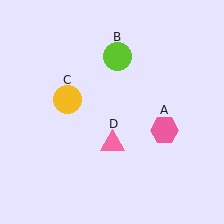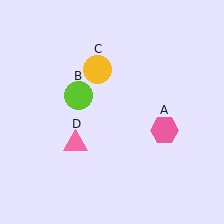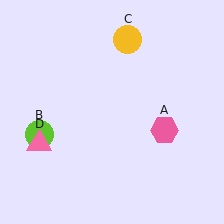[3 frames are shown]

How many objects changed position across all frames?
3 objects changed position: lime circle (object B), yellow circle (object C), pink triangle (object D).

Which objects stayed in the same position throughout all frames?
Pink hexagon (object A) remained stationary.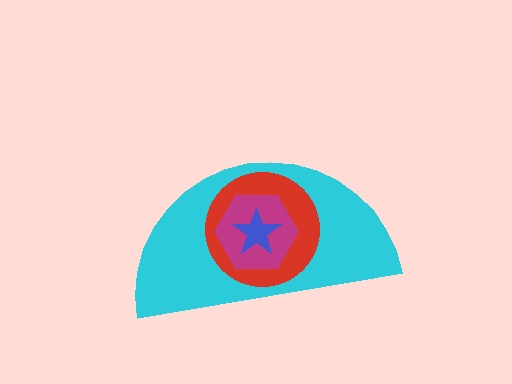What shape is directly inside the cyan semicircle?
The red circle.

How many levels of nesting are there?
4.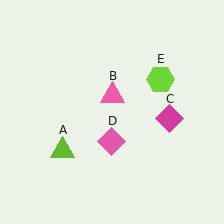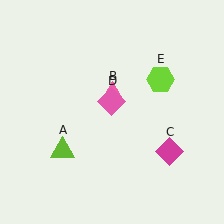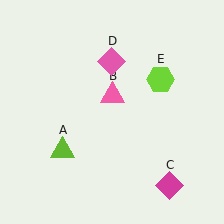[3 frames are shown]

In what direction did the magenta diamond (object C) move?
The magenta diamond (object C) moved down.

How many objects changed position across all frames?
2 objects changed position: magenta diamond (object C), pink diamond (object D).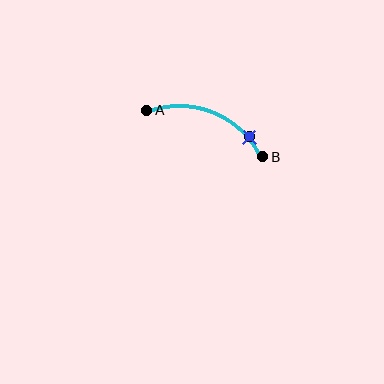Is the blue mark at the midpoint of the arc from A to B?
No. The blue mark lies on the arc but is closer to endpoint B. The arc midpoint would be at the point on the curve equidistant along the arc from both A and B.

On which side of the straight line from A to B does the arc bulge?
The arc bulges above the straight line connecting A and B.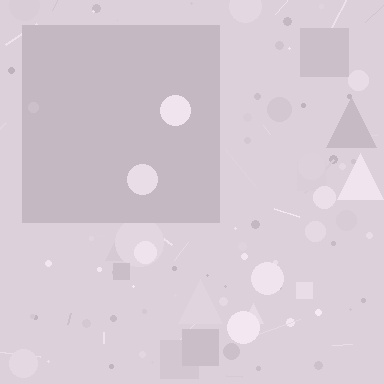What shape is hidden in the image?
A square is hidden in the image.